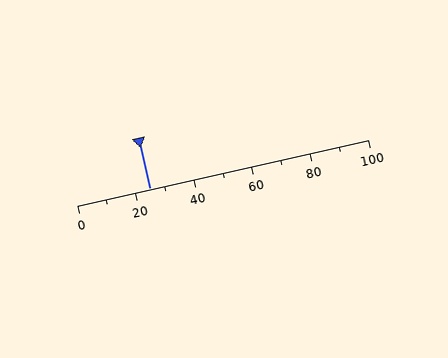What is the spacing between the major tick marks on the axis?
The major ticks are spaced 20 apart.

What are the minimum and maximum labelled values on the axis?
The axis runs from 0 to 100.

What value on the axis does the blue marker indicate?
The marker indicates approximately 25.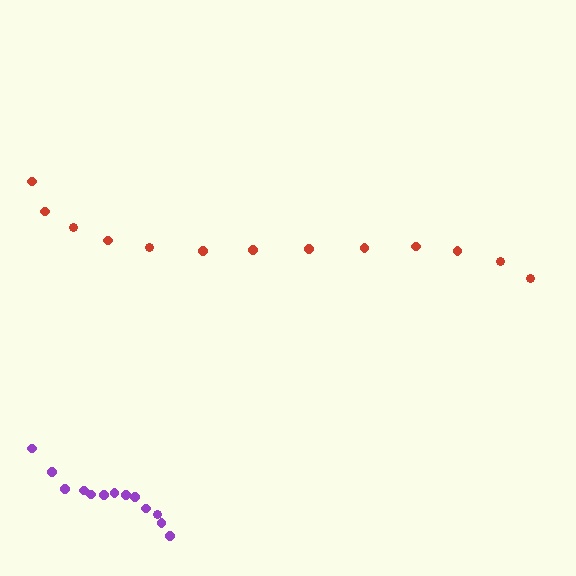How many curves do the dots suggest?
There are 2 distinct paths.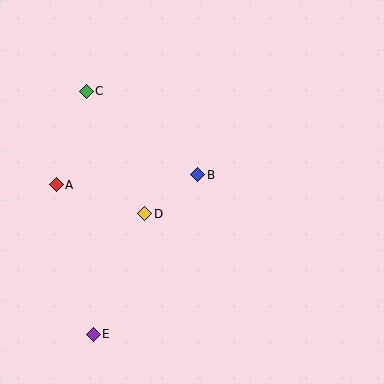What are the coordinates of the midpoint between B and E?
The midpoint between B and E is at (146, 254).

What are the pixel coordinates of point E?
Point E is at (93, 334).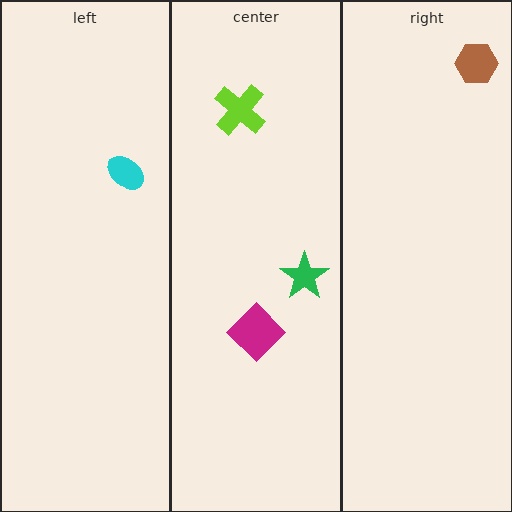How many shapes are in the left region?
1.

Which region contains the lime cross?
The center region.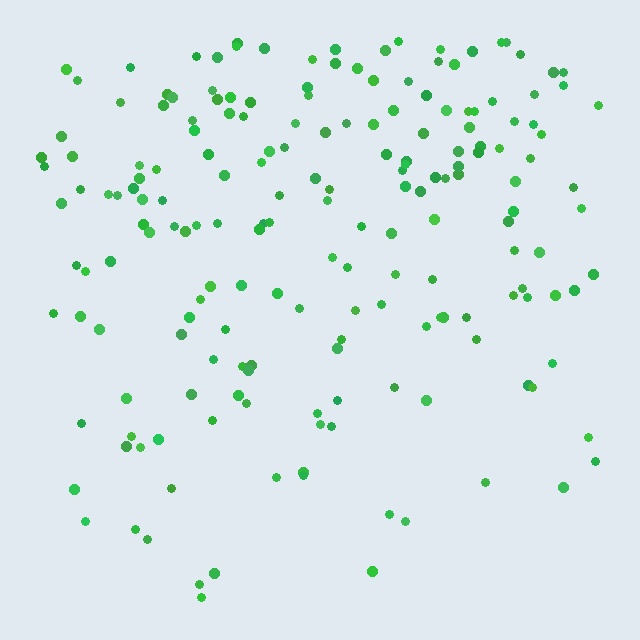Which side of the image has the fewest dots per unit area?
The bottom.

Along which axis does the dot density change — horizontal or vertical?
Vertical.